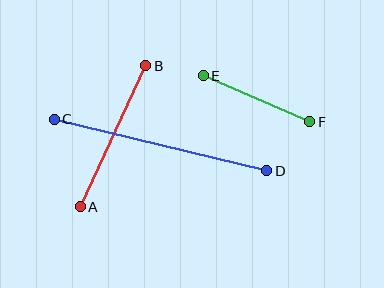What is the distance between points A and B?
The distance is approximately 155 pixels.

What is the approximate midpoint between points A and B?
The midpoint is at approximately (113, 136) pixels.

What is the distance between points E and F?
The distance is approximately 116 pixels.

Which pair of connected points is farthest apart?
Points C and D are farthest apart.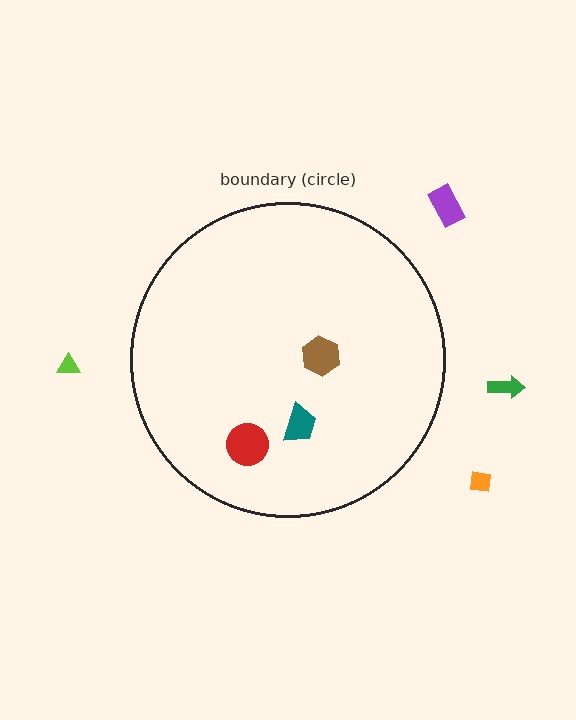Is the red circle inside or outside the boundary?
Inside.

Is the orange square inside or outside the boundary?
Outside.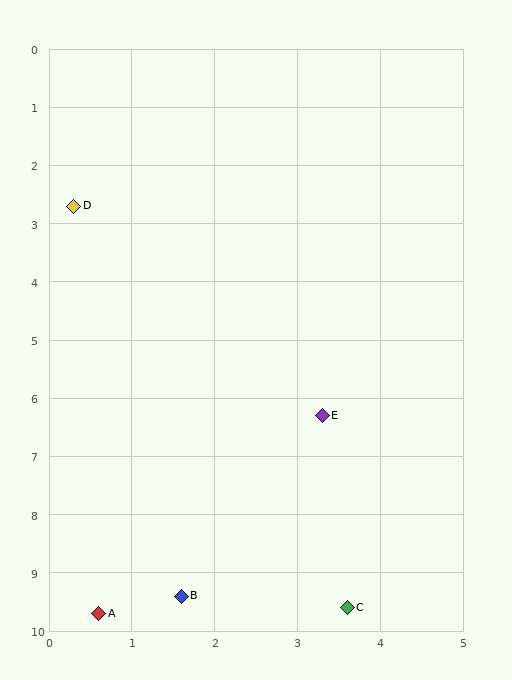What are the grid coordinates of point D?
Point D is at approximately (0.3, 2.7).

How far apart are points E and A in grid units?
Points E and A are about 4.3 grid units apart.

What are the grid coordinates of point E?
Point E is at approximately (3.3, 6.3).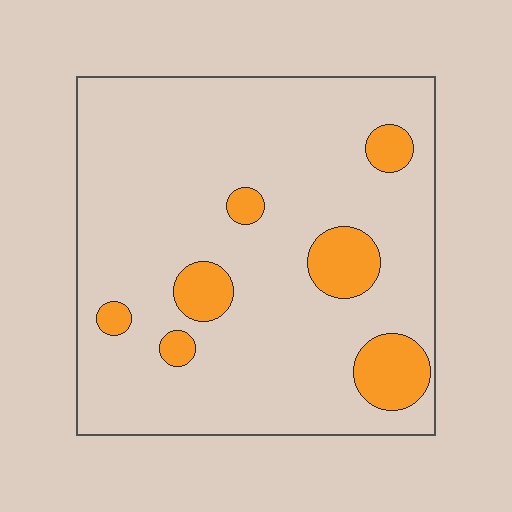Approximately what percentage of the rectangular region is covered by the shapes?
Approximately 15%.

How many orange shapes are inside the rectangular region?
7.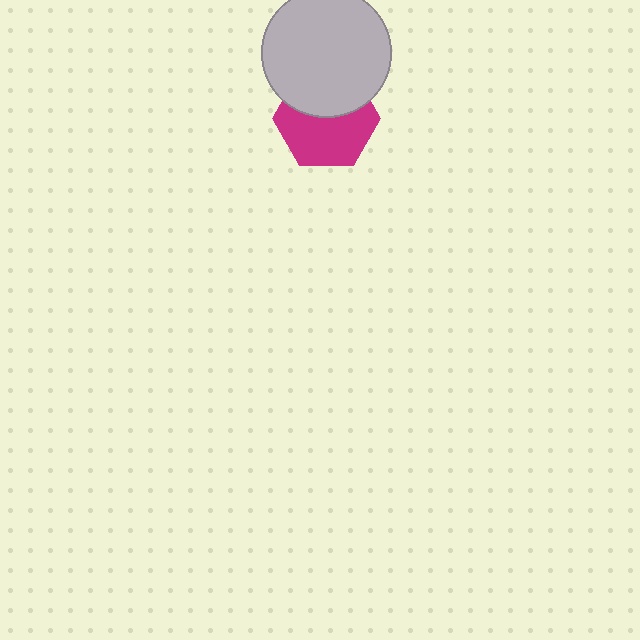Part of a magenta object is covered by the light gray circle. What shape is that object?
It is a hexagon.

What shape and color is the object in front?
The object in front is a light gray circle.